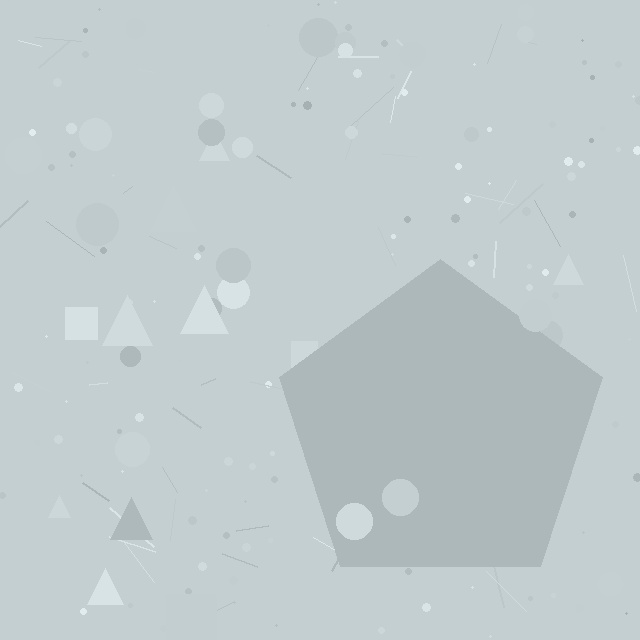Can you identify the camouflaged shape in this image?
The camouflaged shape is a pentagon.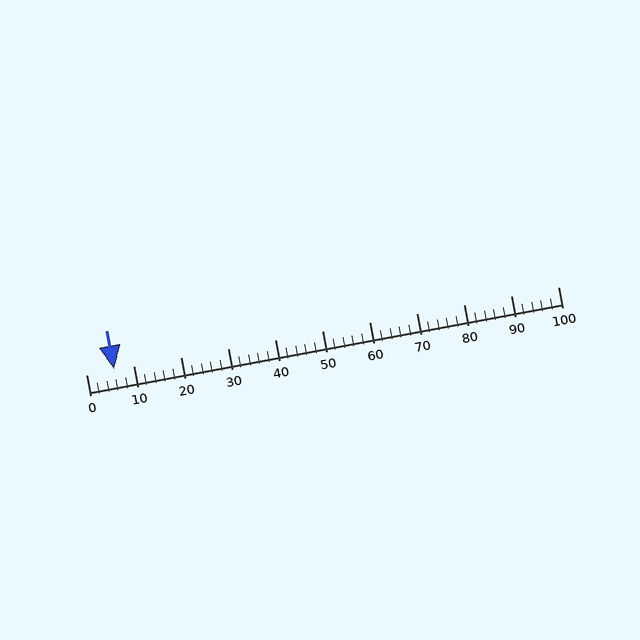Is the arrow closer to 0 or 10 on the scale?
The arrow is closer to 10.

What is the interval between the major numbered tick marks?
The major tick marks are spaced 10 units apart.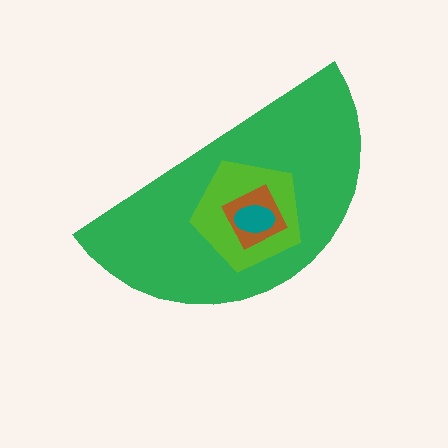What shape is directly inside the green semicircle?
The lime pentagon.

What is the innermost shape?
The teal ellipse.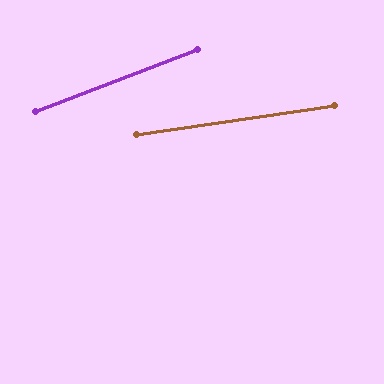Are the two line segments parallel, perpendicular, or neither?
Neither parallel nor perpendicular — they differ by about 13°.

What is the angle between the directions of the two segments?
Approximately 13 degrees.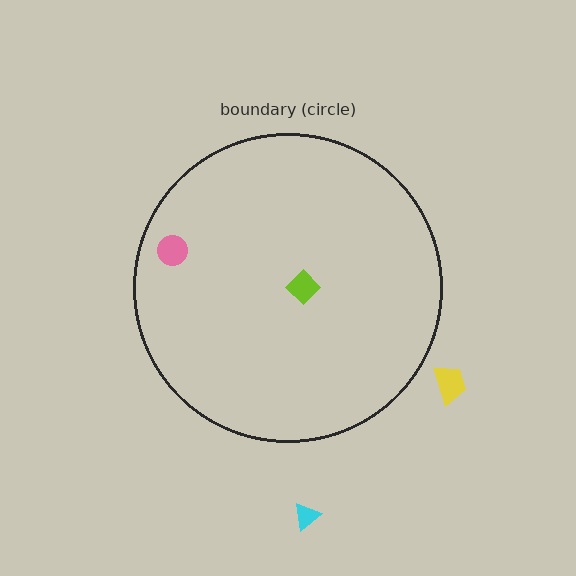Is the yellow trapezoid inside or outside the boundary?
Outside.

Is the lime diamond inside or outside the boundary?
Inside.